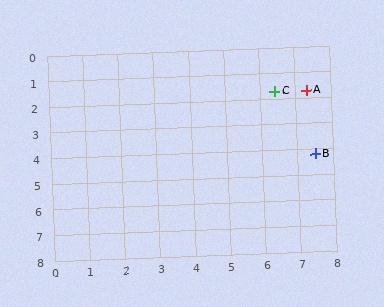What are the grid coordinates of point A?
Point A is at approximately (7.3, 1.7).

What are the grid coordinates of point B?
Point B is at approximately (7.5, 4.2).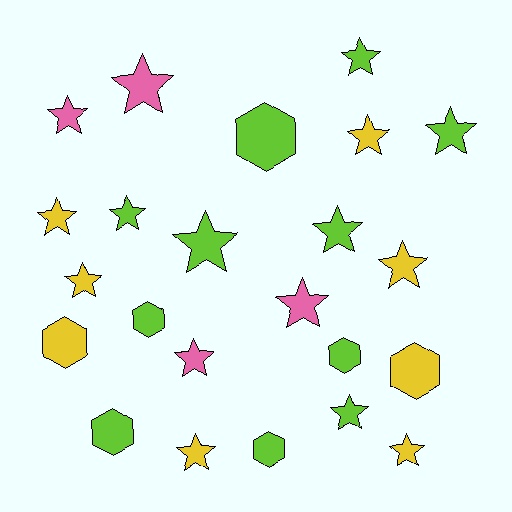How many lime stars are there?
There are 6 lime stars.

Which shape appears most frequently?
Star, with 16 objects.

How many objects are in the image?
There are 23 objects.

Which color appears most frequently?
Lime, with 11 objects.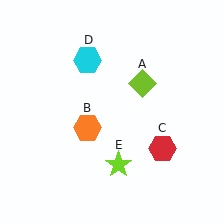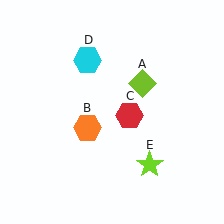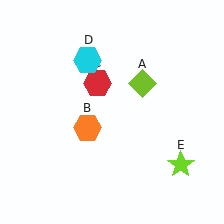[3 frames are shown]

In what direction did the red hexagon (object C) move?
The red hexagon (object C) moved up and to the left.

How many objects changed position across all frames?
2 objects changed position: red hexagon (object C), lime star (object E).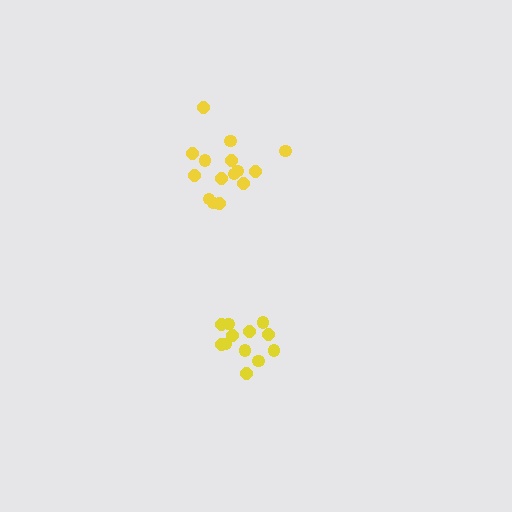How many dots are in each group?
Group 1: 15 dots, Group 2: 12 dots (27 total).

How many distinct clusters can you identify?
There are 2 distinct clusters.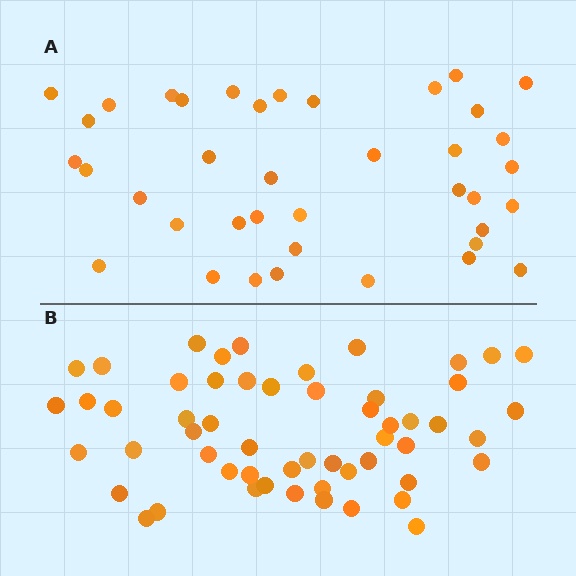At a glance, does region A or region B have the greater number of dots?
Region B (the bottom region) has more dots.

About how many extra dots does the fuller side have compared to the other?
Region B has approximately 15 more dots than region A.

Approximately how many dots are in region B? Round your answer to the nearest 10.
About 60 dots. (The exact count is 55, which rounds to 60.)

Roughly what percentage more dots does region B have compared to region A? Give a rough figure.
About 40% more.